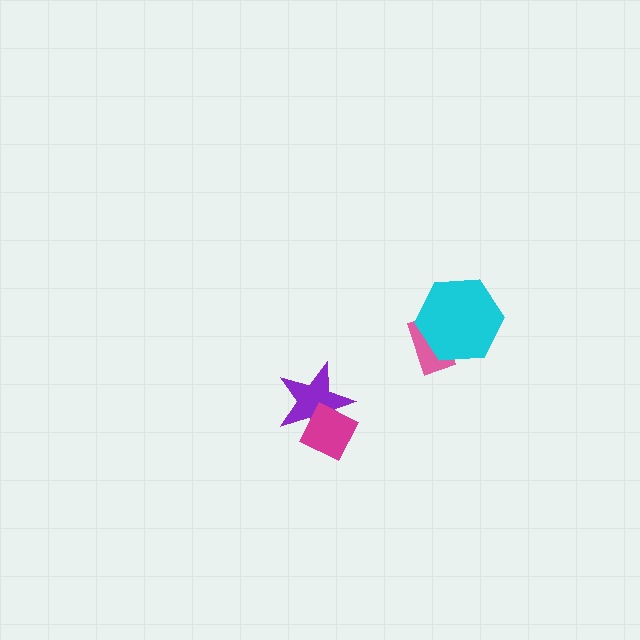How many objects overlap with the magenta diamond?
1 object overlaps with the magenta diamond.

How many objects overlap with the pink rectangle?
1 object overlaps with the pink rectangle.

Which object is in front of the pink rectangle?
The cyan hexagon is in front of the pink rectangle.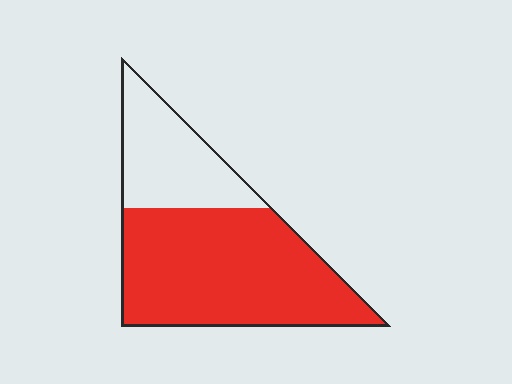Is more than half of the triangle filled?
Yes.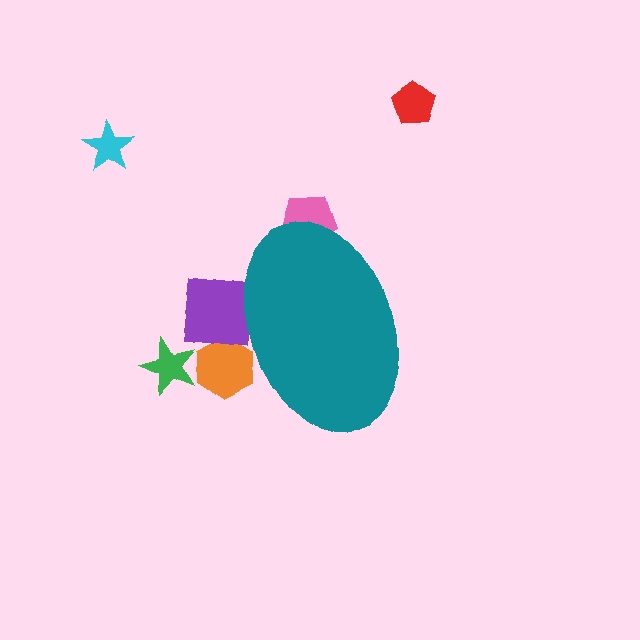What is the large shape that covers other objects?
A teal ellipse.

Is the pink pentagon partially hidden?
Yes, the pink pentagon is partially hidden behind the teal ellipse.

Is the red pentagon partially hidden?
No, the red pentagon is fully visible.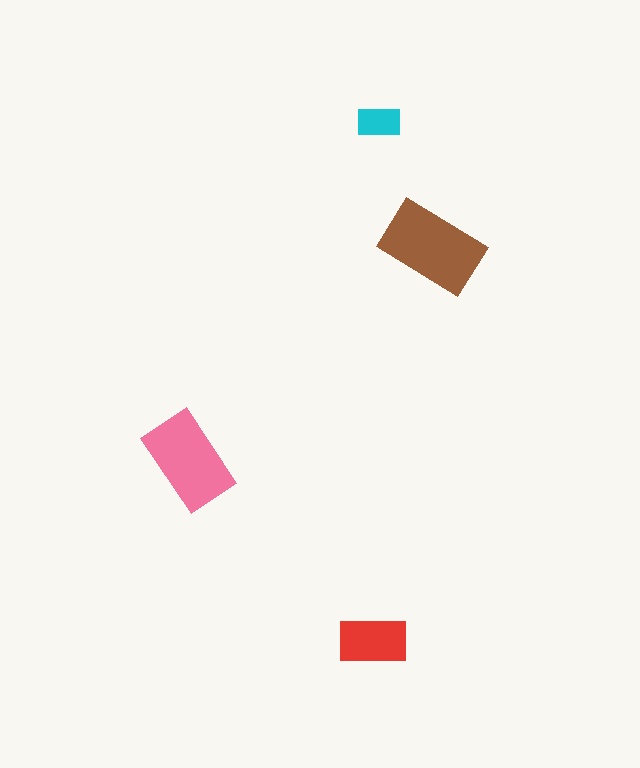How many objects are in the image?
There are 4 objects in the image.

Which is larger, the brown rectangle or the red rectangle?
The brown one.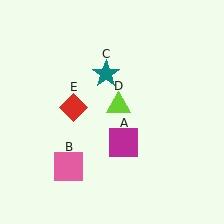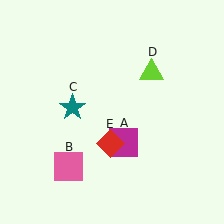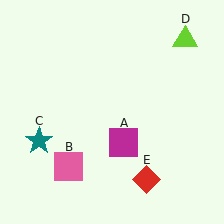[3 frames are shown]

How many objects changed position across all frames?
3 objects changed position: teal star (object C), lime triangle (object D), red diamond (object E).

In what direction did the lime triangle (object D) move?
The lime triangle (object D) moved up and to the right.